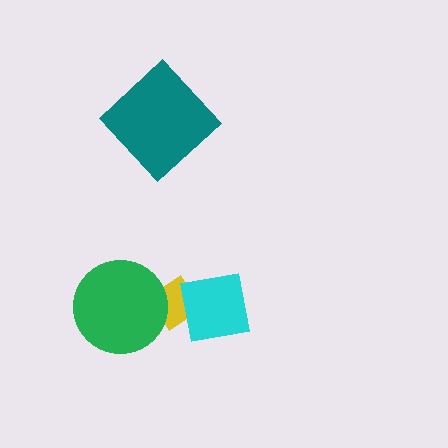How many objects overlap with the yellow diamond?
2 objects overlap with the yellow diamond.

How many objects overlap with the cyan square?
1 object overlaps with the cyan square.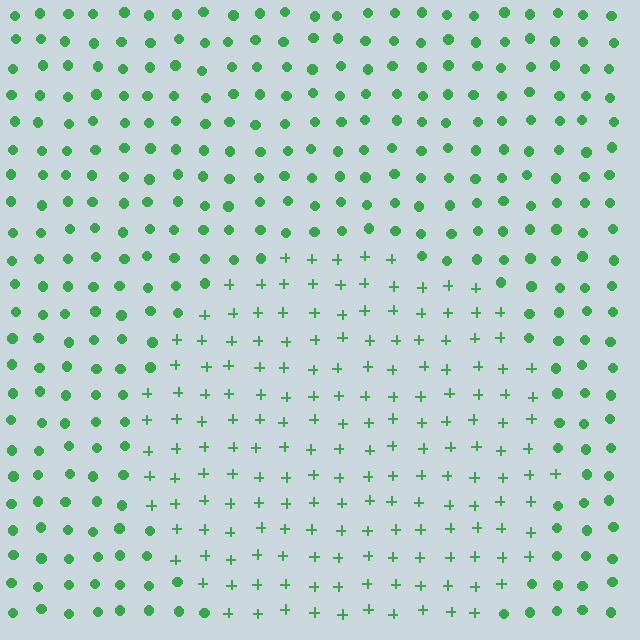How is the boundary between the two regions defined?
The boundary is defined by a change in element shape: plus signs inside vs. circles outside. All elements share the same color and spacing.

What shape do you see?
I see a circle.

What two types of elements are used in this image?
The image uses plus signs inside the circle region and circles outside it.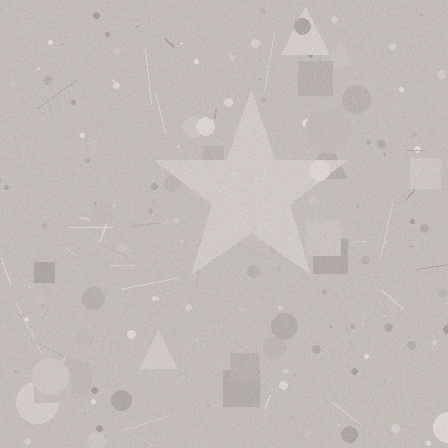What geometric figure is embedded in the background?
A star is embedded in the background.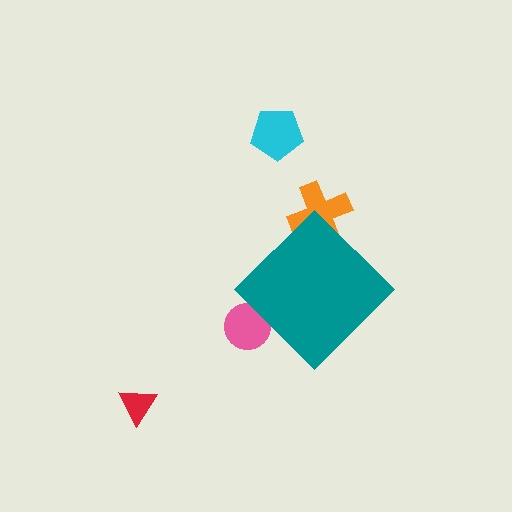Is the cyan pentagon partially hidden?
No, the cyan pentagon is fully visible.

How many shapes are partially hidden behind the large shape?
2 shapes are partially hidden.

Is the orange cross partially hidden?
Yes, the orange cross is partially hidden behind the teal diamond.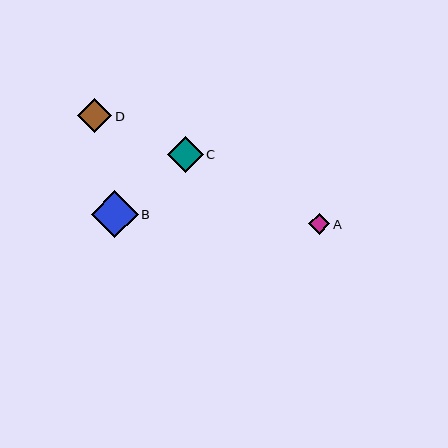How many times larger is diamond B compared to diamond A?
Diamond B is approximately 2.2 times the size of diamond A.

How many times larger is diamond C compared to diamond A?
Diamond C is approximately 1.7 times the size of diamond A.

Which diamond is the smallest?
Diamond A is the smallest with a size of approximately 21 pixels.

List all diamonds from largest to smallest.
From largest to smallest: B, C, D, A.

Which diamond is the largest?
Diamond B is the largest with a size of approximately 47 pixels.